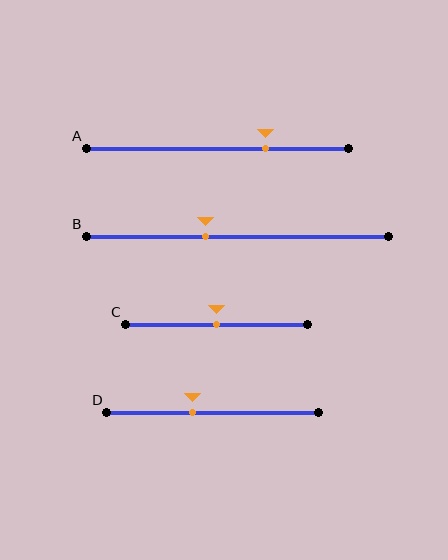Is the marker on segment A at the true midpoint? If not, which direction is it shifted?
No, the marker on segment A is shifted to the right by about 18% of the segment length.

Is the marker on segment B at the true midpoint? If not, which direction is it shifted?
No, the marker on segment B is shifted to the left by about 10% of the segment length.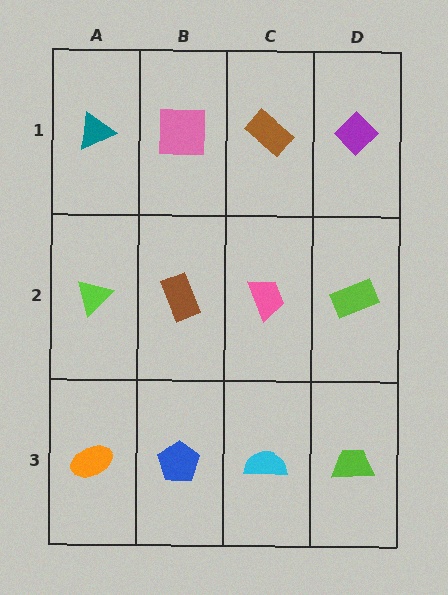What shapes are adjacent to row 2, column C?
A brown rectangle (row 1, column C), a cyan semicircle (row 3, column C), a brown rectangle (row 2, column B), a lime rectangle (row 2, column D).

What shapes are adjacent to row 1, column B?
A brown rectangle (row 2, column B), a teal triangle (row 1, column A), a brown rectangle (row 1, column C).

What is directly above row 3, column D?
A lime rectangle.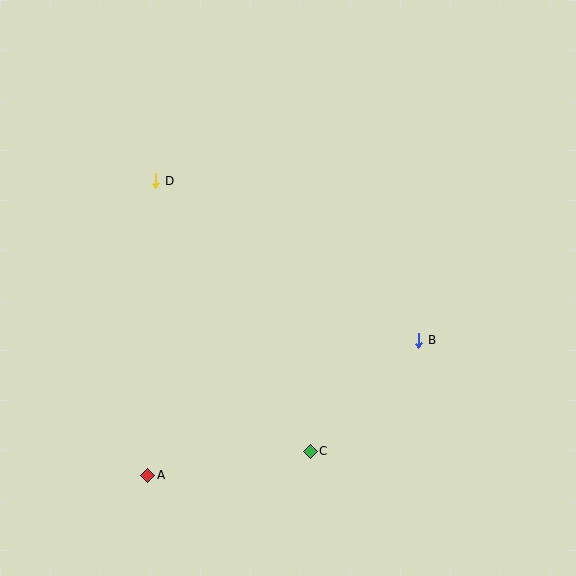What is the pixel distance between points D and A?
The distance between D and A is 294 pixels.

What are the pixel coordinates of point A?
Point A is at (148, 475).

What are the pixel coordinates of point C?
Point C is at (310, 451).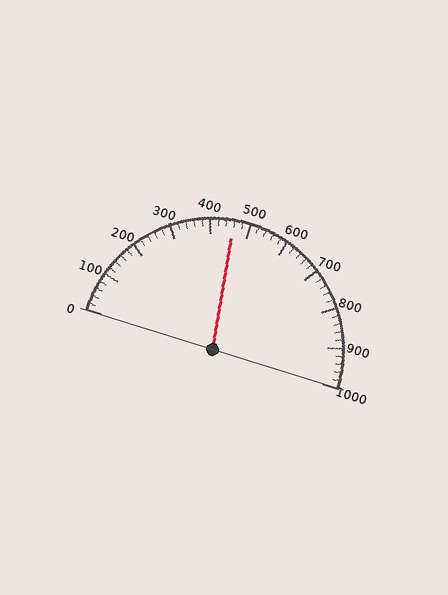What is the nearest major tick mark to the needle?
The nearest major tick mark is 500.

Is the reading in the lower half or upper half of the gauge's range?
The reading is in the lower half of the range (0 to 1000).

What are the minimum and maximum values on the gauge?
The gauge ranges from 0 to 1000.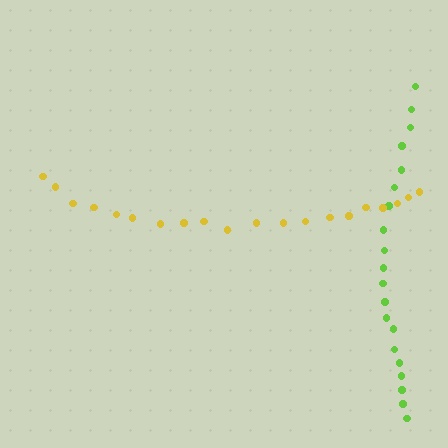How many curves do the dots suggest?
There are 2 distinct paths.